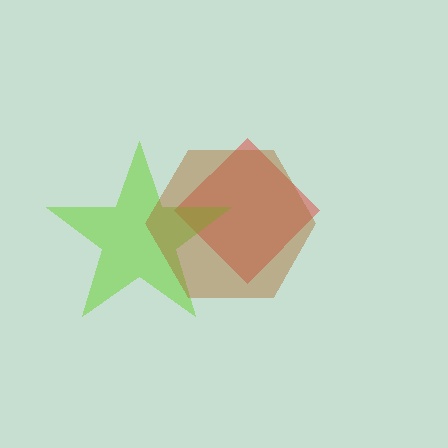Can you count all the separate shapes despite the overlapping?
Yes, there are 3 separate shapes.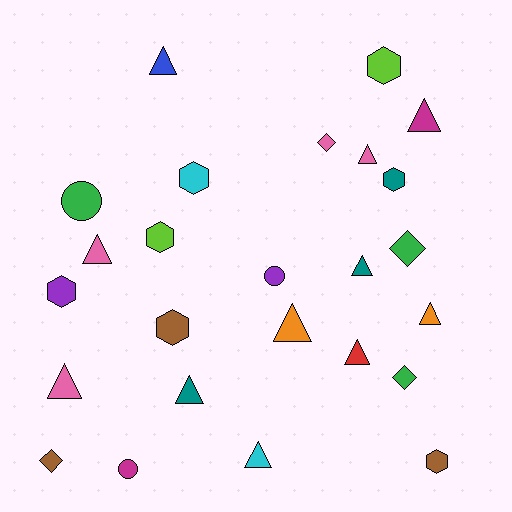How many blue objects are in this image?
There is 1 blue object.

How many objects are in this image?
There are 25 objects.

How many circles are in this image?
There are 3 circles.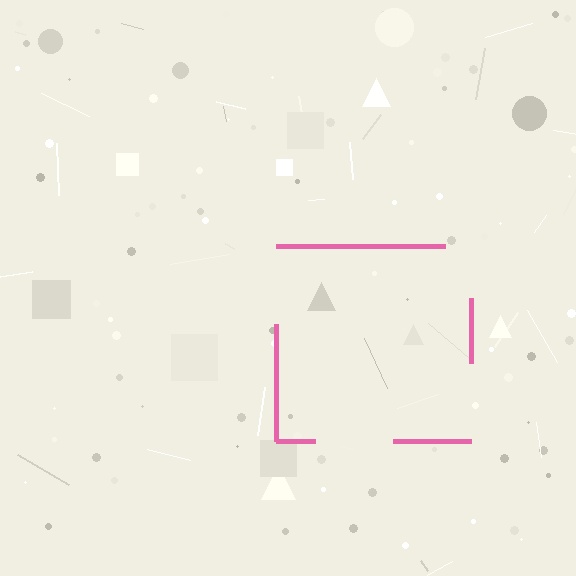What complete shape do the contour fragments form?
The contour fragments form a square.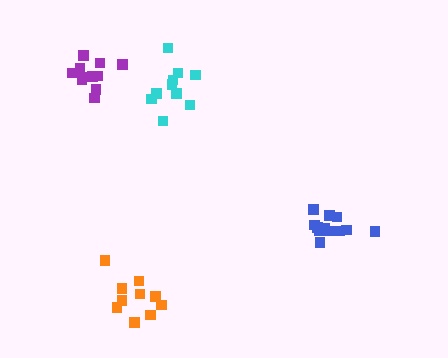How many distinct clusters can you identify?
There are 4 distinct clusters.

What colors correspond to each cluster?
The clusters are colored: blue, orange, cyan, purple.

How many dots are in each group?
Group 1: 12 dots, Group 2: 10 dots, Group 3: 10 dots, Group 4: 11 dots (43 total).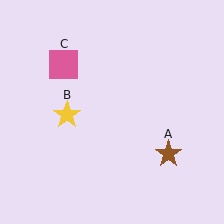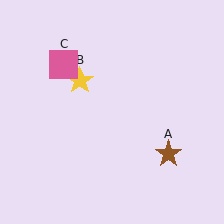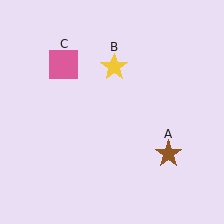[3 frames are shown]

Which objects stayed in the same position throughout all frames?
Brown star (object A) and pink square (object C) remained stationary.